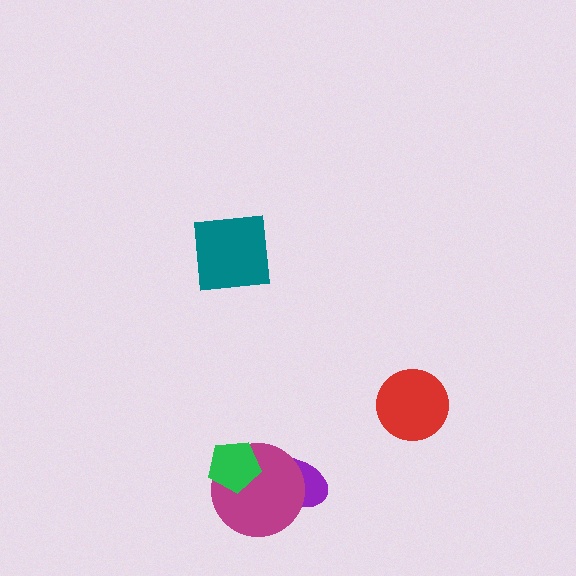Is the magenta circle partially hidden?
Yes, it is partially covered by another shape.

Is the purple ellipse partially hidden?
Yes, it is partially covered by another shape.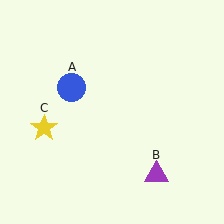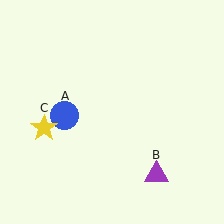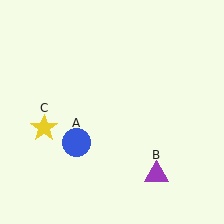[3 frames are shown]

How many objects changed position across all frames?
1 object changed position: blue circle (object A).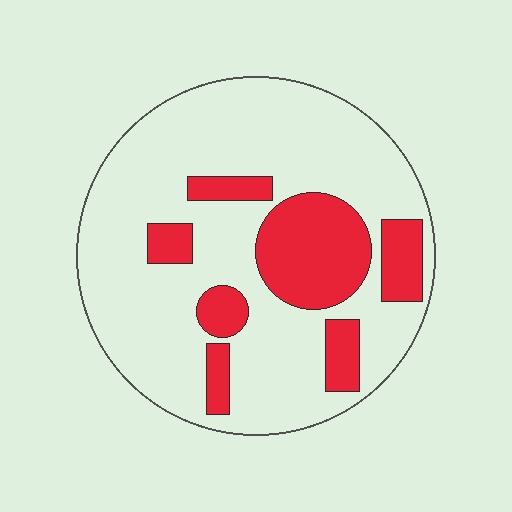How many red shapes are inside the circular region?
7.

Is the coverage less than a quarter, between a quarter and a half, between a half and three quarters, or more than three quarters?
Less than a quarter.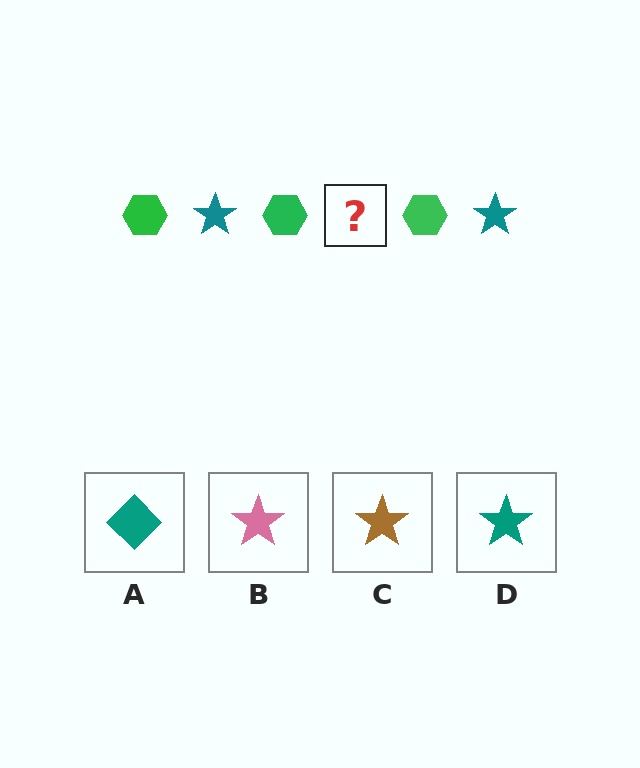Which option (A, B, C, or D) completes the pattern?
D.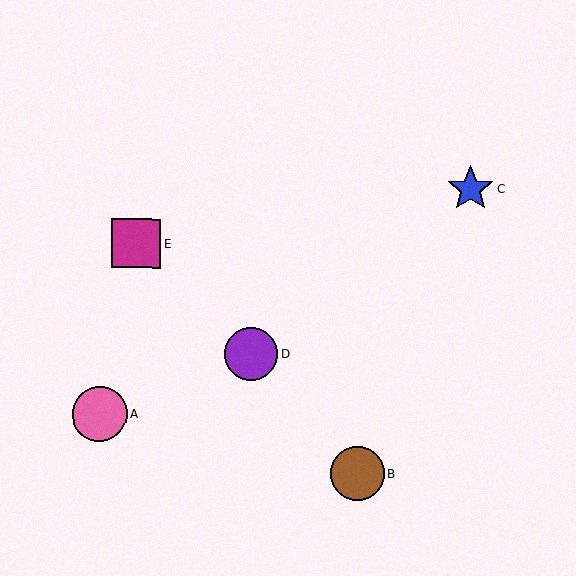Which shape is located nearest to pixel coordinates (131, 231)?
The magenta square (labeled E) at (136, 243) is nearest to that location.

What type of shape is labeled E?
Shape E is a magenta square.